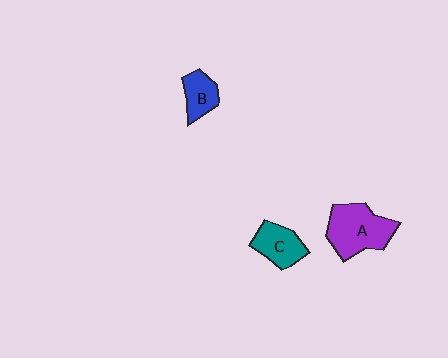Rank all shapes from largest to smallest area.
From largest to smallest: A (purple), C (teal), B (blue).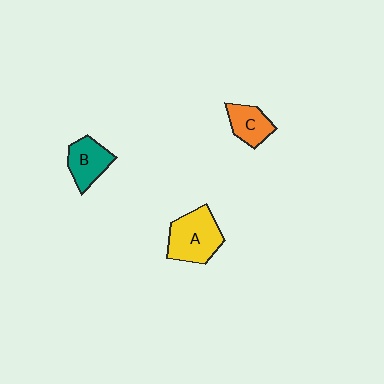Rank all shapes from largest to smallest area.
From largest to smallest: A (yellow), B (teal), C (orange).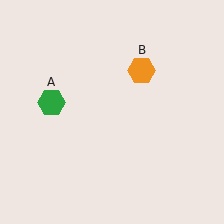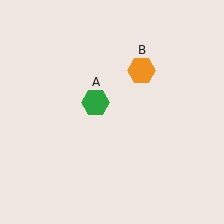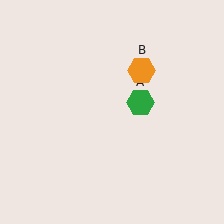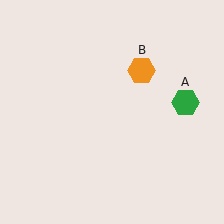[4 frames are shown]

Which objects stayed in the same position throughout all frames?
Orange hexagon (object B) remained stationary.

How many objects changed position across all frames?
1 object changed position: green hexagon (object A).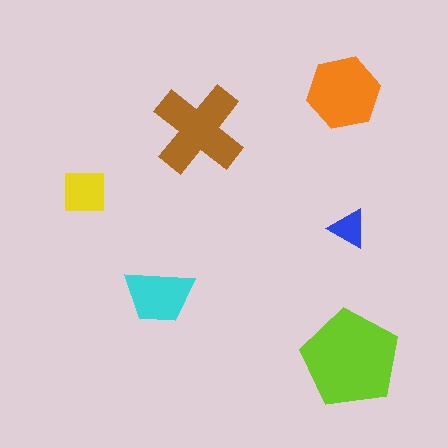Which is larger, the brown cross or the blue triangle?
The brown cross.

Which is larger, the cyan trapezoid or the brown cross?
The brown cross.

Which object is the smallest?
The blue triangle.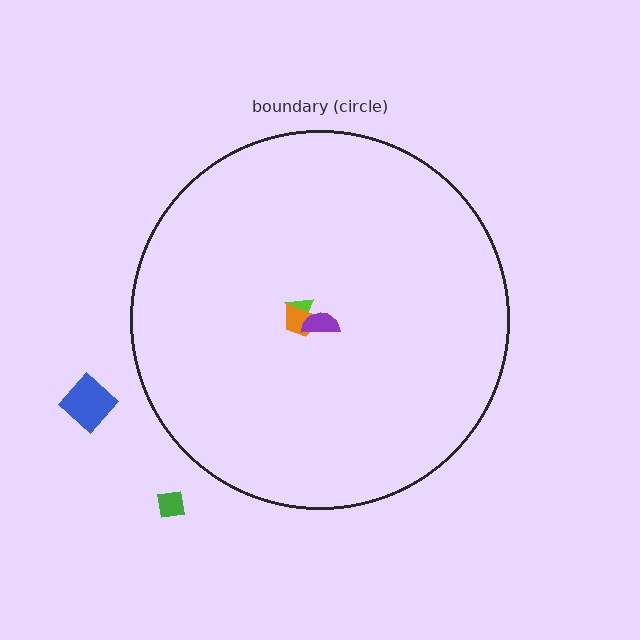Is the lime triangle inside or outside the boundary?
Inside.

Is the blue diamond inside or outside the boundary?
Outside.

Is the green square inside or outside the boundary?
Outside.